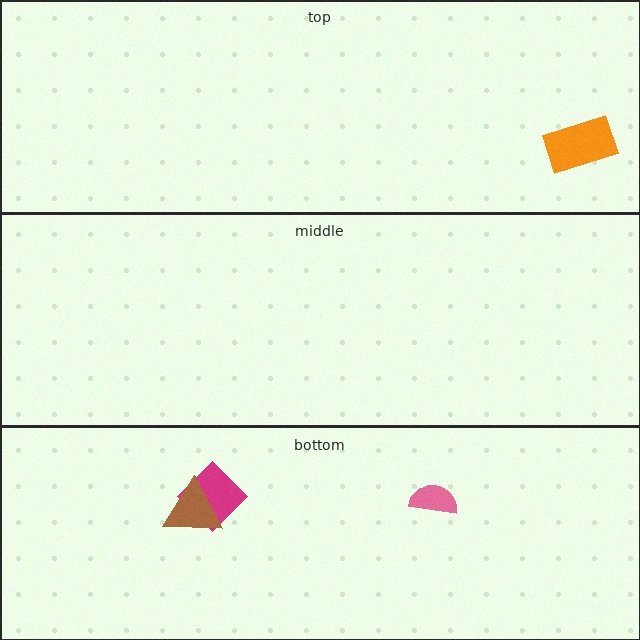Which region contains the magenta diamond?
The bottom region.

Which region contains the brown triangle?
The bottom region.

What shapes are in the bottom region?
The magenta diamond, the brown triangle, the pink semicircle.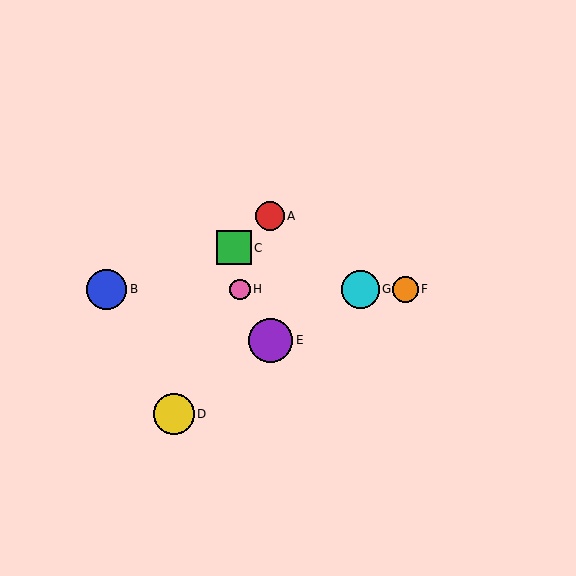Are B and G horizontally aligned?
Yes, both are at y≈289.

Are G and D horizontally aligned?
No, G is at y≈289 and D is at y≈414.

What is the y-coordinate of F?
Object F is at y≈289.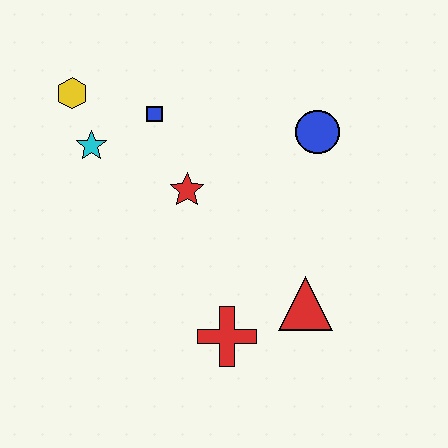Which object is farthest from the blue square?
The red triangle is farthest from the blue square.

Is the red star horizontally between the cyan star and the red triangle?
Yes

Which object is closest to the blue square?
The cyan star is closest to the blue square.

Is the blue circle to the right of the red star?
Yes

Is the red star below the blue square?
Yes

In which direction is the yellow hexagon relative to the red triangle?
The yellow hexagon is to the left of the red triangle.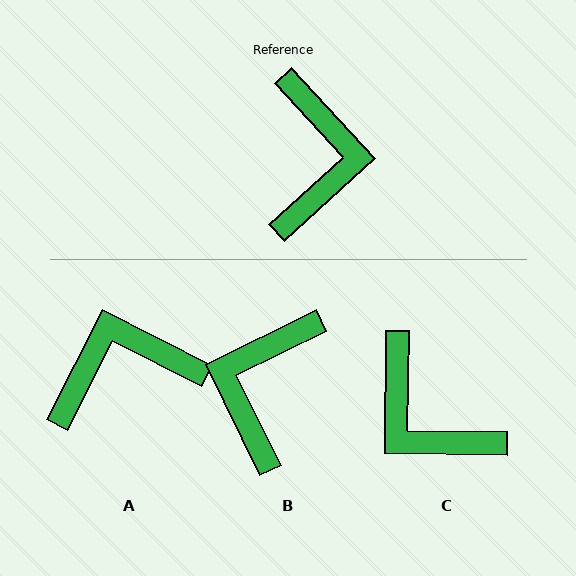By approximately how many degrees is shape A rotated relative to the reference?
Approximately 111 degrees counter-clockwise.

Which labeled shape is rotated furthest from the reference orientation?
B, about 164 degrees away.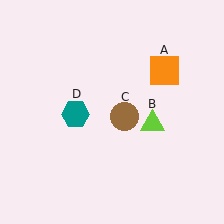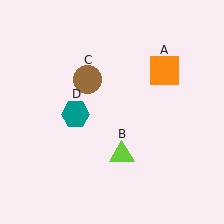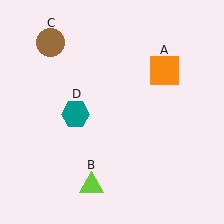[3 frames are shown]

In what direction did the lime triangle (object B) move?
The lime triangle (object B) moved down and to the left.